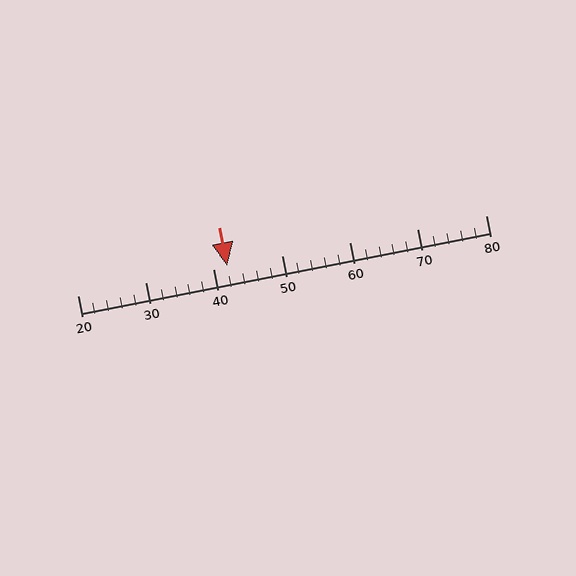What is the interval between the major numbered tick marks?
The major tick marks are spaced 10 units apart.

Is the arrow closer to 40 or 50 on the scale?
The arrow is closer to 40.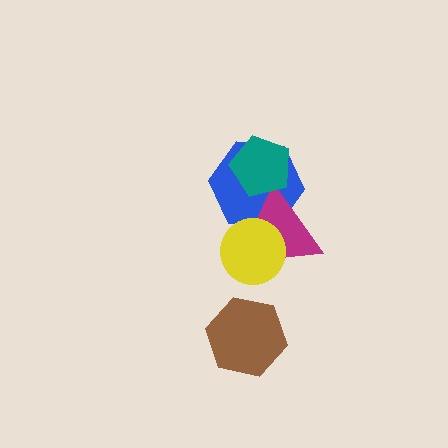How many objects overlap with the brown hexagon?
0 objects overlap with the brown hexagon.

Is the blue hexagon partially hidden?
Yes, it is partially covered by another shape.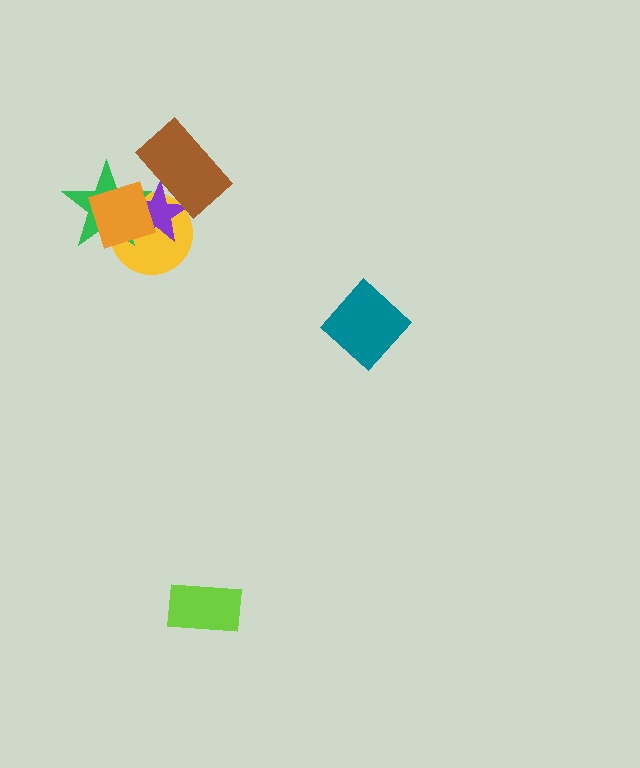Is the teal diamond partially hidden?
No, no other shape covers it.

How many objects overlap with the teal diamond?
0 objects overlap with the teal diamond.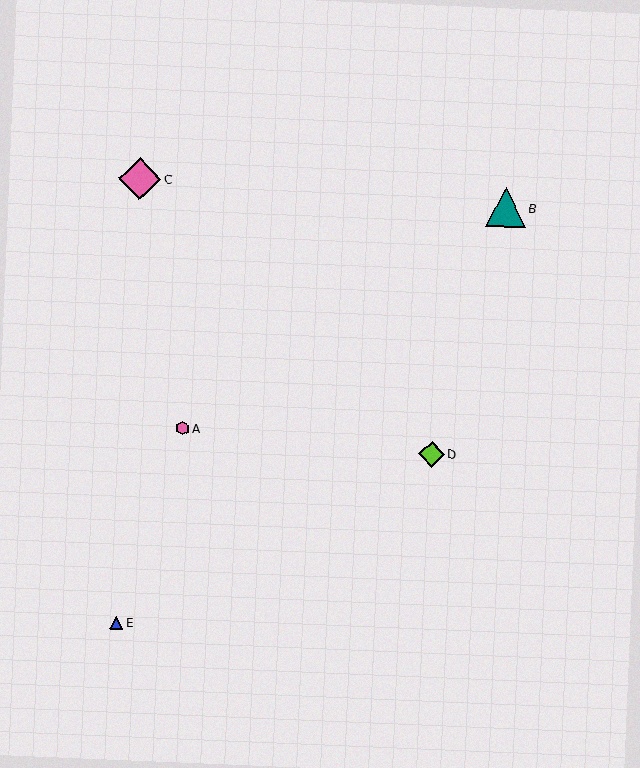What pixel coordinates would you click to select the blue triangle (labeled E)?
Click at (116, 623) to select the blue triangle E.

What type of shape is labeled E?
Shape E is a blue triangle.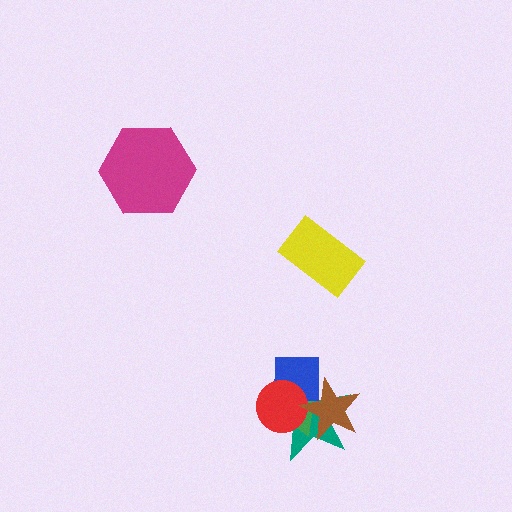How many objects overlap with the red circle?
4 objects overlap with the red circle.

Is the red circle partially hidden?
Yes, it is partially covered by another shape.